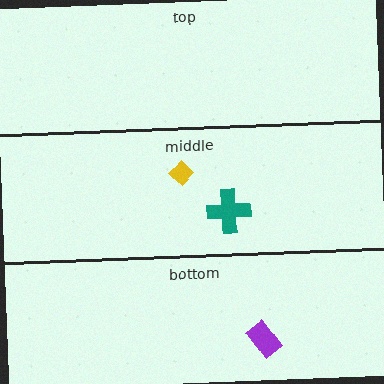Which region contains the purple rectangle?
The bottom region.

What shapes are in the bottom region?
The purple rectangle.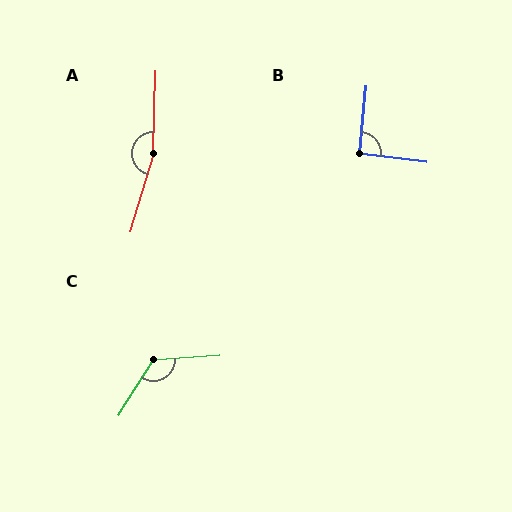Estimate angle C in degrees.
Approximately 126 degrees.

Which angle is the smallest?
B, at approximately 92 degrees.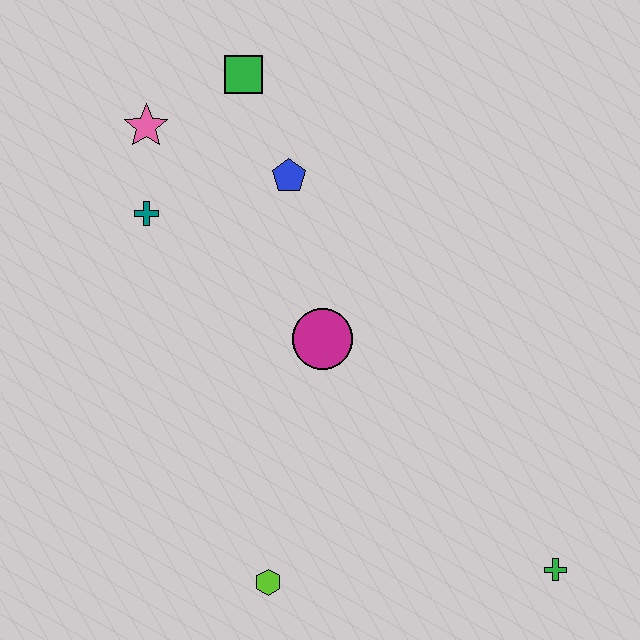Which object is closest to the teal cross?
The pink star is closest to the teal cross.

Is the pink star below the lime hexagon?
No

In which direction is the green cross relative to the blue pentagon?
The green cross is below the blue pentagon.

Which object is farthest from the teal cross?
The green cross is farthest from the teal cross.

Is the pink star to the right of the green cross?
No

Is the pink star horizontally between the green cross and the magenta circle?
No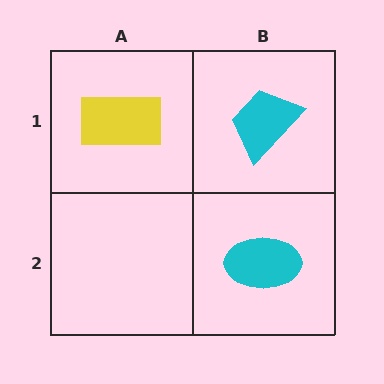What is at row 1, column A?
A yellow rectangle.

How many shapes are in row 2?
1 shape.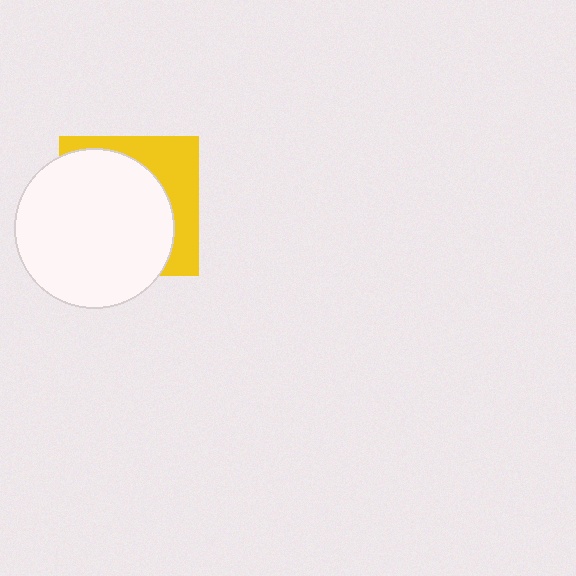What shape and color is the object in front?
The object in front is a white circle.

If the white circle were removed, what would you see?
You would see the complete yellow square.